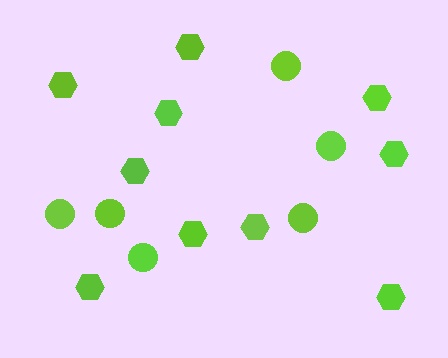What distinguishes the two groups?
There are 2 groups: one group of circles (6) and one group of hexagons (10).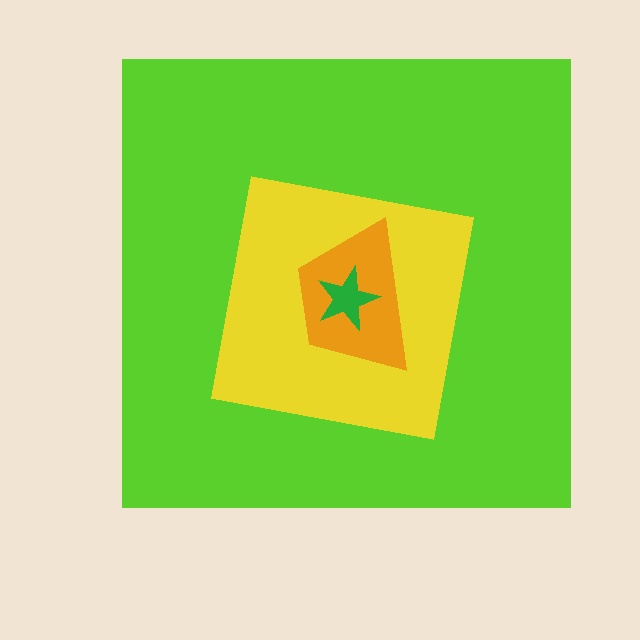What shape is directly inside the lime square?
The yellow square.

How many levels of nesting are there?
4.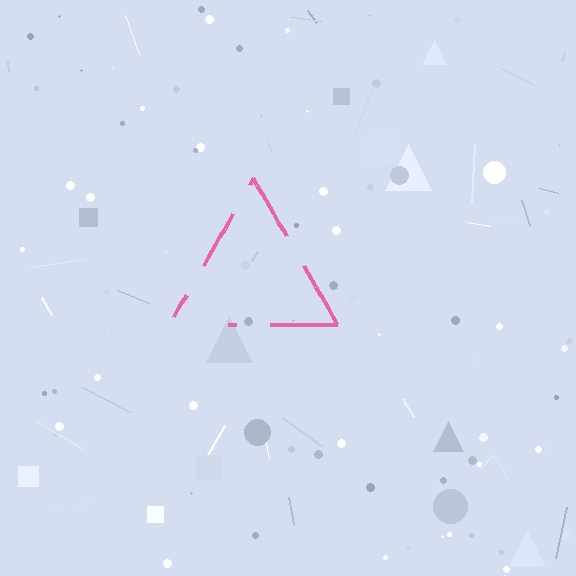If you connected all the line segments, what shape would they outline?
They would outline a triangle.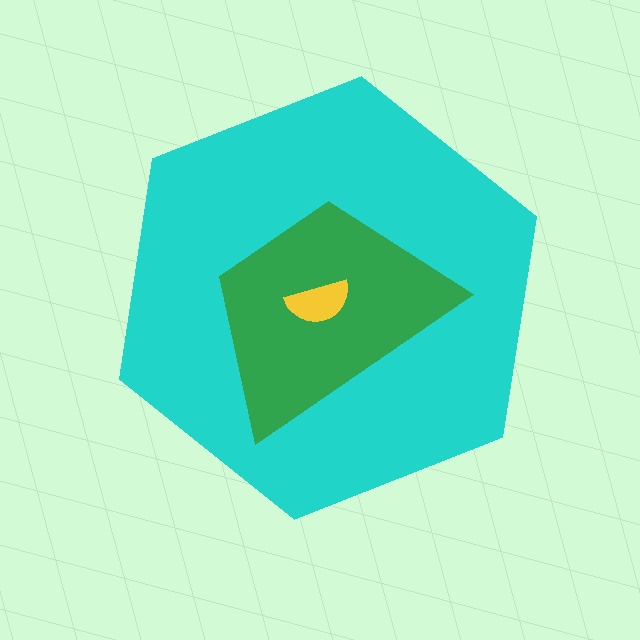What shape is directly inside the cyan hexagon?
The green trapezoid.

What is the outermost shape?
The cyan hexagon.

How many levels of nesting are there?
3.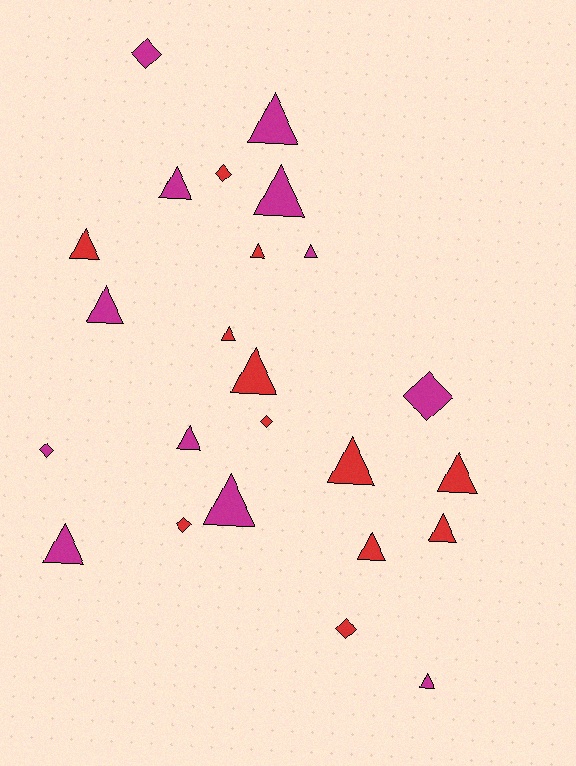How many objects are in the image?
There are 24 objects.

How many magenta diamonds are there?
There are 3 magenta diamonds.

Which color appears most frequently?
Red, with 12 objects.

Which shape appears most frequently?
Triangle, with 17 objects.